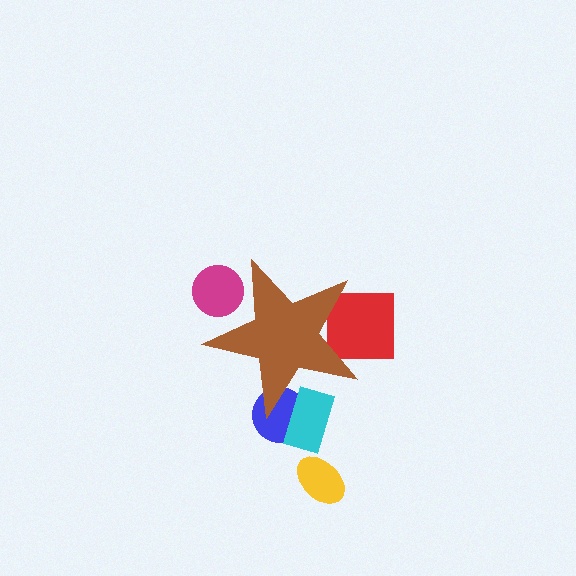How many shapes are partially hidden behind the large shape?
4 shapes are partially hidden.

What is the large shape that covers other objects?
A brown star.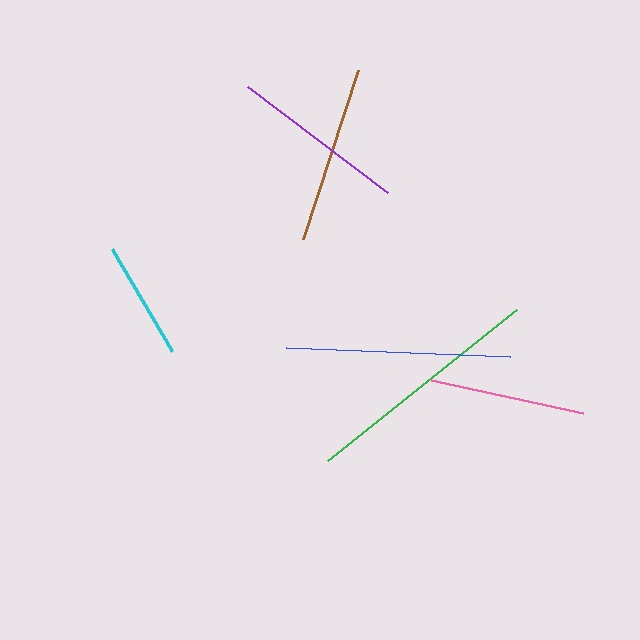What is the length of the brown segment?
The brown segment is approximately 178 pixels long.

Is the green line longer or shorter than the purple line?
The green line is longer than the purple line.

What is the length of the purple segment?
The purple segment is approximately 175 pixels long.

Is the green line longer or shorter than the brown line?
The green line is longer than the brown line.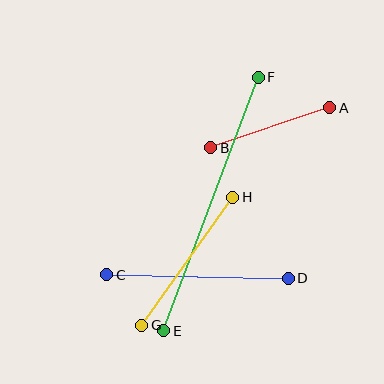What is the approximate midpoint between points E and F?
The midpoint is at approximately (211, 204) pixels.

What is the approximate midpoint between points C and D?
The midpoint is at approximately (197, 277) pixels.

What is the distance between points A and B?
The distance is approximately 126 pixels.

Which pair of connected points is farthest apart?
Points E and F are farthest apart.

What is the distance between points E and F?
The distance is approximately 270 pixels.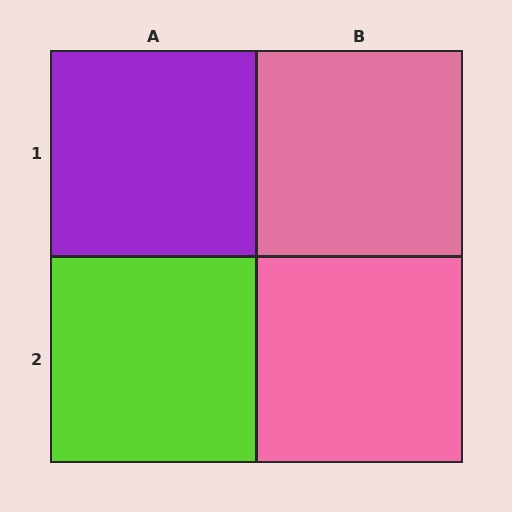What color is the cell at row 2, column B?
Pink.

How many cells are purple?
1 cell is purple.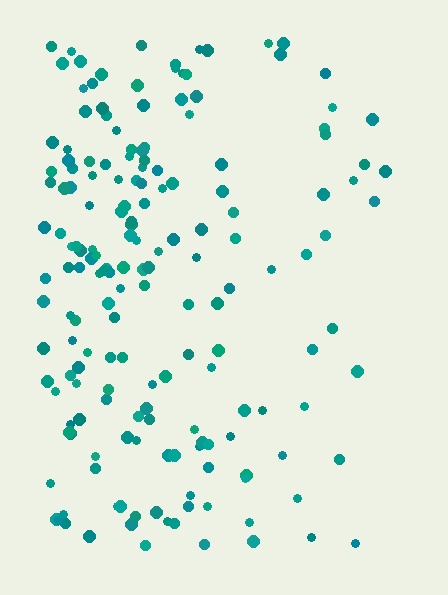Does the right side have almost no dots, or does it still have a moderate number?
Still a moderate number, just noticeably fewer than the left.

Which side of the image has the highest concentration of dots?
The left.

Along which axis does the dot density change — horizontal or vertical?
Horizontal.